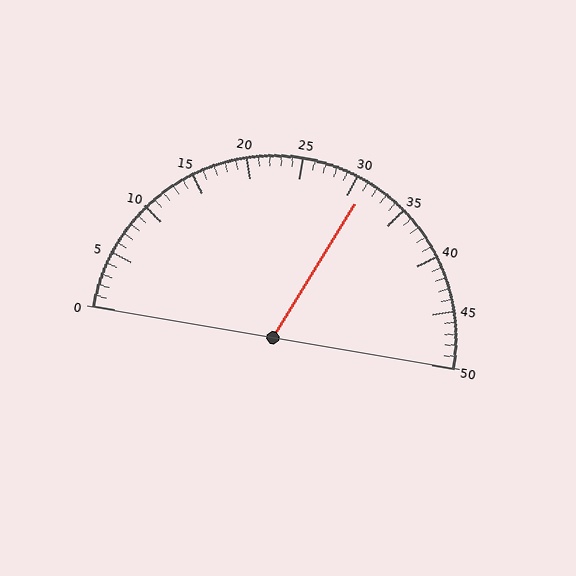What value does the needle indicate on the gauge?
The needle indicates approximately 31.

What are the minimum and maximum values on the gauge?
The gauge ranges from 0 to 50.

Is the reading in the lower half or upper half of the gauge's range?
The reading is in the upper half of the range (0 to 50).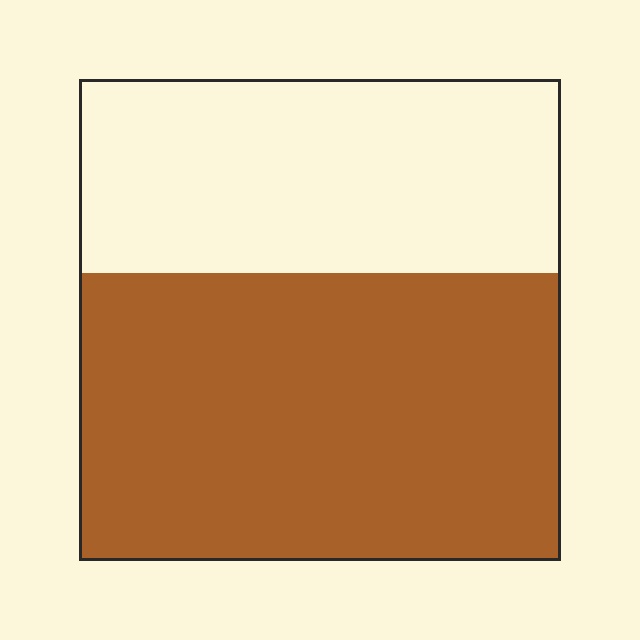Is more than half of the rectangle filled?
Yes.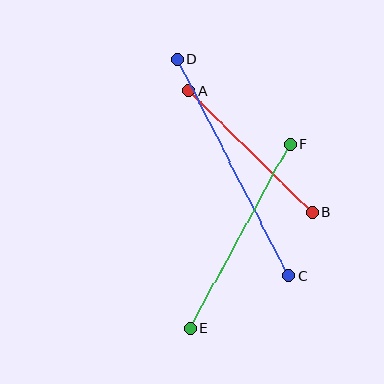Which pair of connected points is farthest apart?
Points C and D are farthest apart.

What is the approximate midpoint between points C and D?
The midpoint is at approximately (233, 167) pixels.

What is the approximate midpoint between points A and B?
The midpoint is at approximately (250, 151) pixels.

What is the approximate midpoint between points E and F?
The midpoint is at approximately (240, 236) pixels.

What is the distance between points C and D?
The distance is approximately 243 pixels.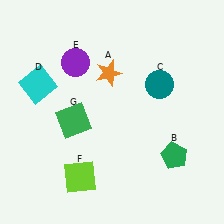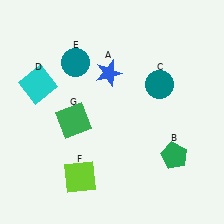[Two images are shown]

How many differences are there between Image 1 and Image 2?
There are 2 differences between the two images.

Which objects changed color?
A changed from orange to blue. E changed from purple to teal.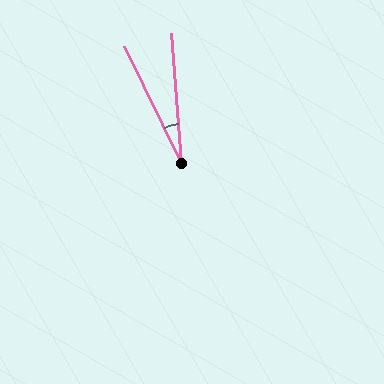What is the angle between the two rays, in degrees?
Approximately 22 degrees.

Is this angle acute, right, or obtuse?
It is acute.